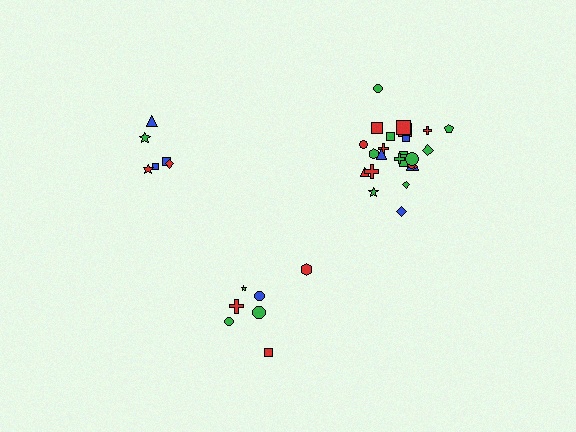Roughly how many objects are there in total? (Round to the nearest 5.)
Roughly 40 objects in total.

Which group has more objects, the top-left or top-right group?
The top-right group.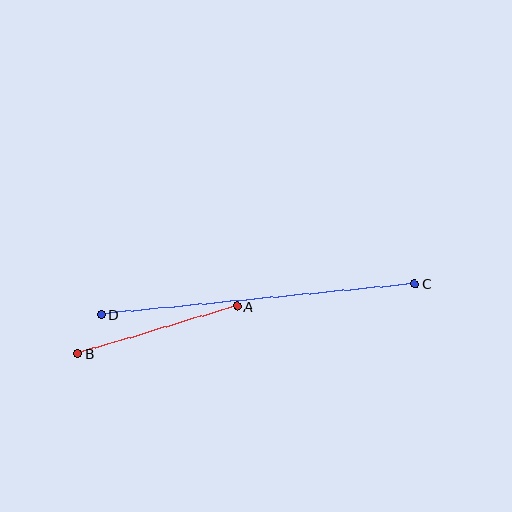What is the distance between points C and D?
The distance is approximately 315 pixels.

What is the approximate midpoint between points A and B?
The midpoint is at approximately (158, 330) pixels.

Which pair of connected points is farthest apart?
Points C and D are farthest apart.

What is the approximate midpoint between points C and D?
The midpoint is at approximately (258, 299) pixels.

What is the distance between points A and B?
The distance is approximately 166 pixels.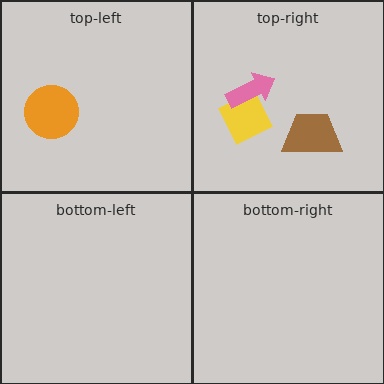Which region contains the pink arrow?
The top-right region.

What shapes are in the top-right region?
The yellow diamond, the pink arrow, the brown trapezoid.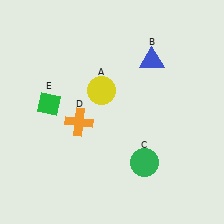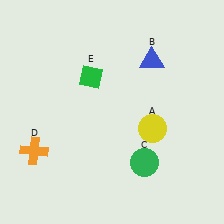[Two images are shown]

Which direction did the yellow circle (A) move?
The yellow circle (A) moved right.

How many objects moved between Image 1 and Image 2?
3 objects moved between the two images.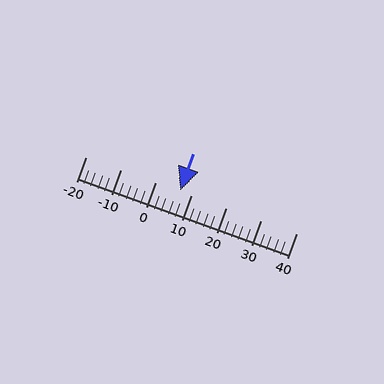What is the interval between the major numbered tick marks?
The major tick marks are spaced 10 units apart.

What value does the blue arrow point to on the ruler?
The blue arrow points to approximately 7.